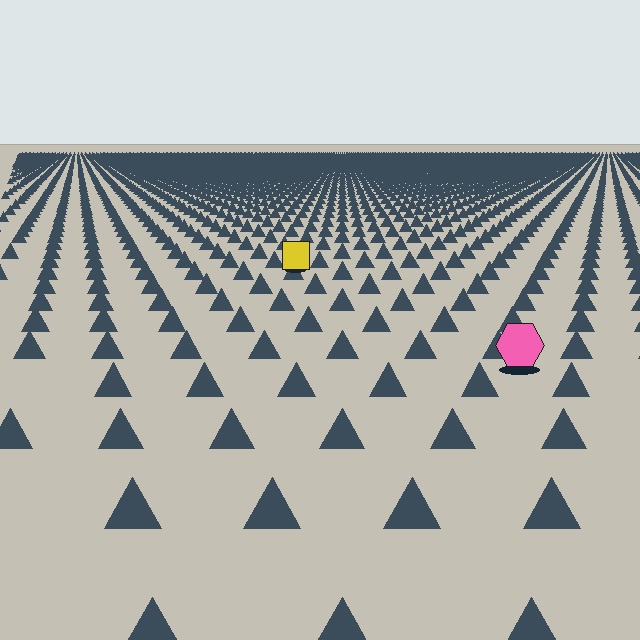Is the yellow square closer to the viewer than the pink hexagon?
No. The pink hexagon is closer — you can tell from the texture gradient: the ground texture is coarser near it.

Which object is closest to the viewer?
The pink hexagon is closest. The texture marks near it are larger and more spread out.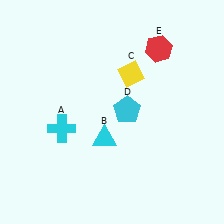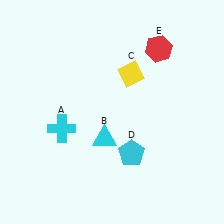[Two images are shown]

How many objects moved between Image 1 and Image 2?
1 object moved between the two images.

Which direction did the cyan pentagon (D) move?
The cyan pentagon (D) moved down.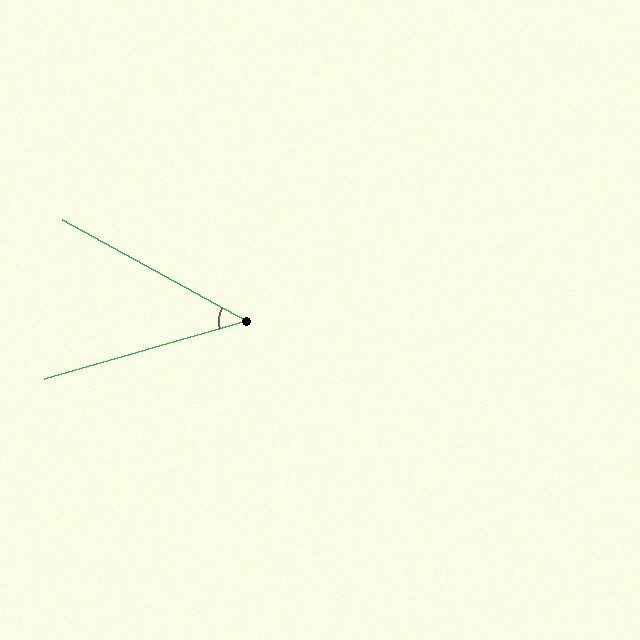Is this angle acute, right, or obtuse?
It is acute.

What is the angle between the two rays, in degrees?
Approximately 45 degrees.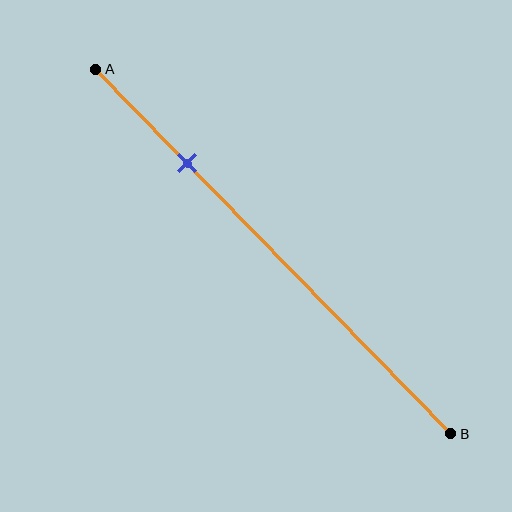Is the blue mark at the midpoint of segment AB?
No, the mark is at about 25% from A, not at the 50% midpoint.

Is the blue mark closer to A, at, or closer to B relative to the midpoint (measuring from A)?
The blue mark is closer to point A than the midpoint of segment AB.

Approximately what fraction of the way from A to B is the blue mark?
The blue mark is approximately 25% of the way from A to B.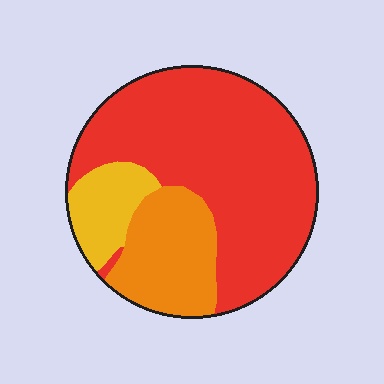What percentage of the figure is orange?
Orange covers 22% of the figure.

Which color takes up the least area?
Yellow, at roughly 10%.